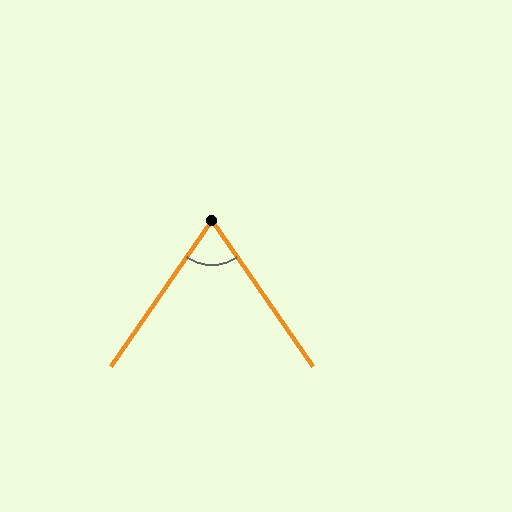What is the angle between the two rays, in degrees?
Approximately 69 degrees.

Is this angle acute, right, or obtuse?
It is acute.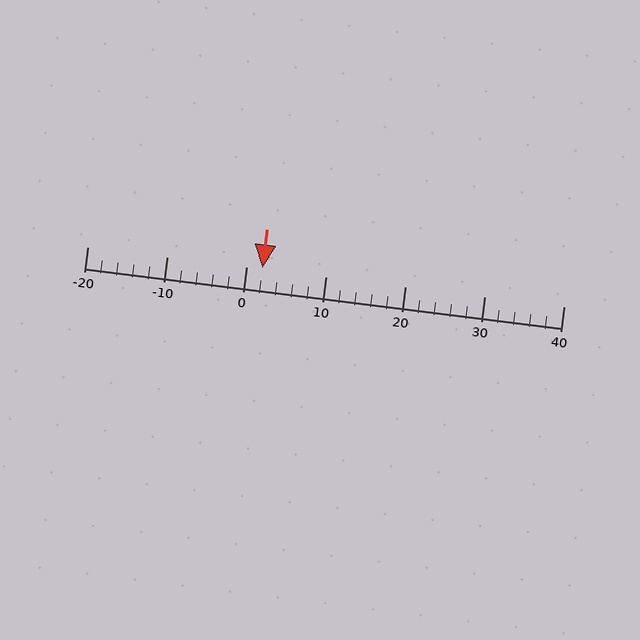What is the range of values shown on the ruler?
The ruler shows values from -20 to 40.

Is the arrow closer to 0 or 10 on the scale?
The arrow is closer to 0.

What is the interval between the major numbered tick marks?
The major tick marks are spaced 10 units apart.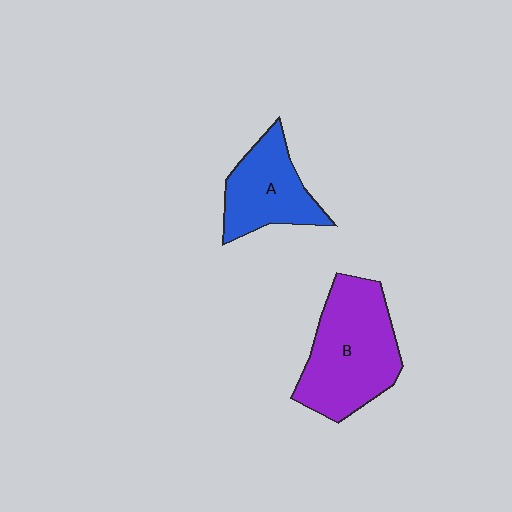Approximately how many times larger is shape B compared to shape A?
Approximately 1.5 times.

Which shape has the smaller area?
Shape A (blue).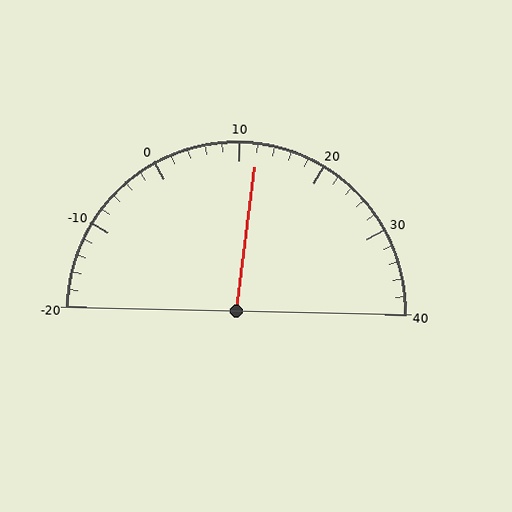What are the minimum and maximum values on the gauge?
The gauge ranges from -20 to 40.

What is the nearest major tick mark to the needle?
The nearest major tick mark is 10.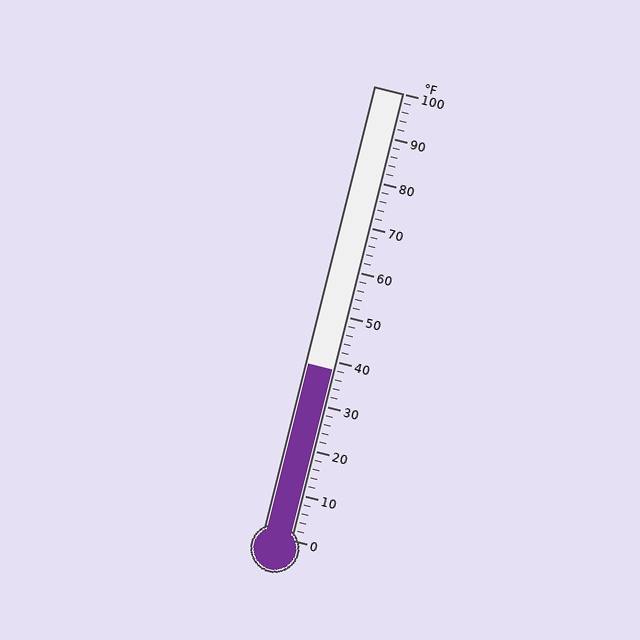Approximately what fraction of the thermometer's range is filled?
The thermometer is filled to approximately 40% of its range.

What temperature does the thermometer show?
The thermometer shows approximately 38°F.